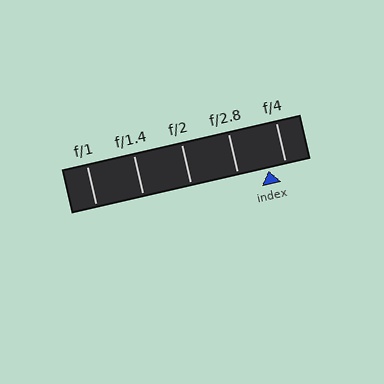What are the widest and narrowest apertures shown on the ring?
The widest aperture shown is f/1 and the narrowest is f/4.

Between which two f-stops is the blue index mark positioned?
The index mark is between f/2.8 and f/4.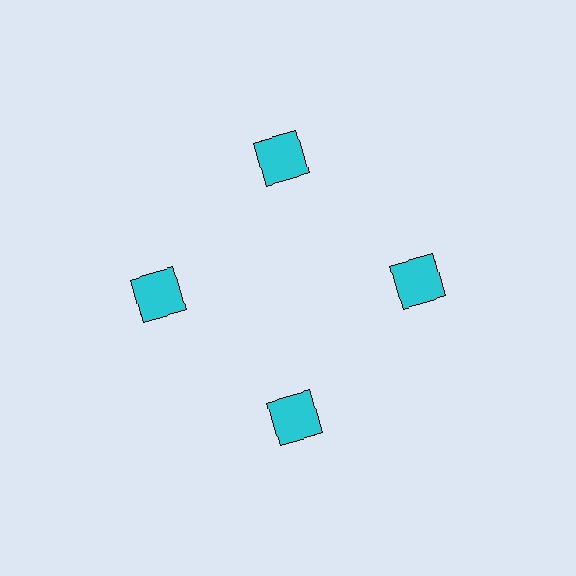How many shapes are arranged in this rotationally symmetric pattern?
There are 4 shapes, arranged in 4 groups of 1.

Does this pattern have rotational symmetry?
Yes, this pattern has 4-fold rotational symmetry. It looks the same after rotating 90 degrees around the center.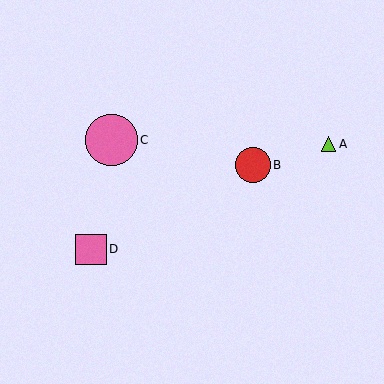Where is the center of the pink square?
The center of the pink square is at (91, 249).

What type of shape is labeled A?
Shape A is a lime triangle.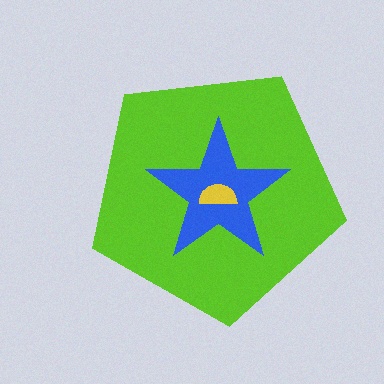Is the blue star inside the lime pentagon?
Yes.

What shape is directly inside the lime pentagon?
The blue star.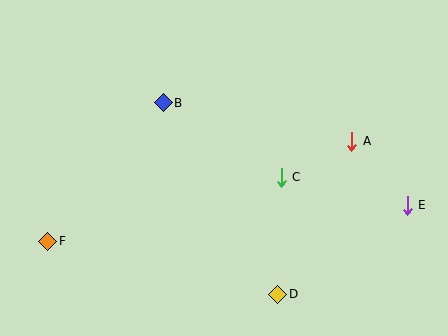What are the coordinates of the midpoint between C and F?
The midpoint between C and F is at (165, 209).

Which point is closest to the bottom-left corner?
Point F is closest to the bottom-left corner.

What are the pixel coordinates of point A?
Point A is at (352, 141).